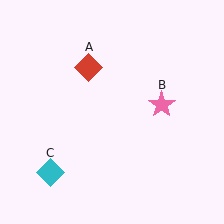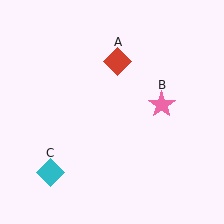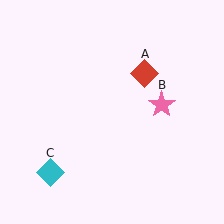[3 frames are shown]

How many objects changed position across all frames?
1 object changed position: red diamond (object A).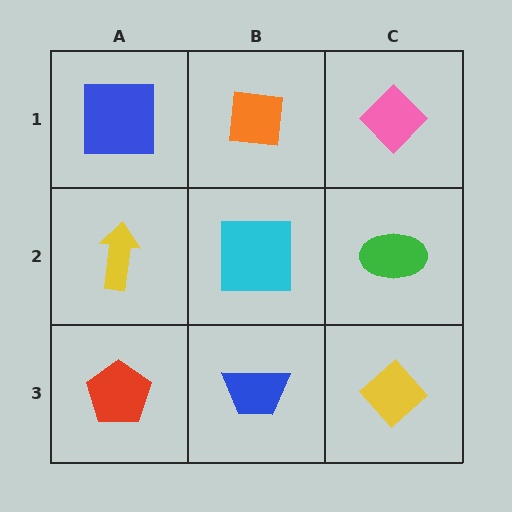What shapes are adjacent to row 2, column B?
An orange square (row 1, column B), a blue trapezoid (row 3, column B), a yellow arrow (row 2, column A), a green ellipse (row 2, column C).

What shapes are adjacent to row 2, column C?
A pink diamond (row 1, column C), a yellow diamond (row 3, column C), a cyan square (row 2, column B).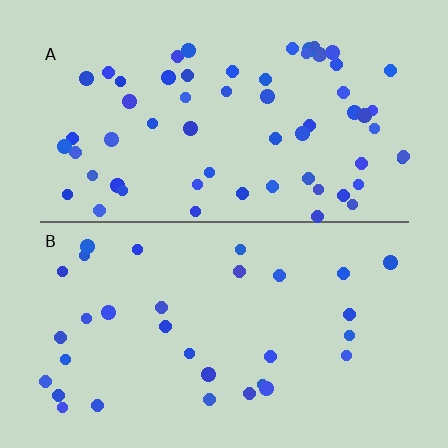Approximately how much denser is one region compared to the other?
Approximately 1.9× — region A over region B.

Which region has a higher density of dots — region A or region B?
A (the top).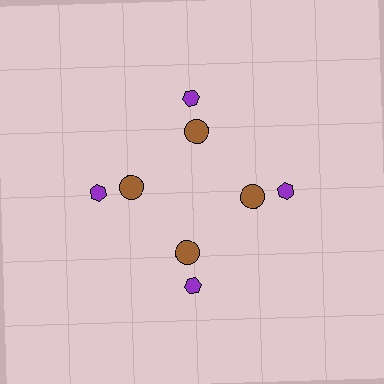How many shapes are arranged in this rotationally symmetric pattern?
There are 8 shapes, arranged in 4 groups of 2.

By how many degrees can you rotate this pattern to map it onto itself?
The pattern maps onto itself every 90 degrees of rotation.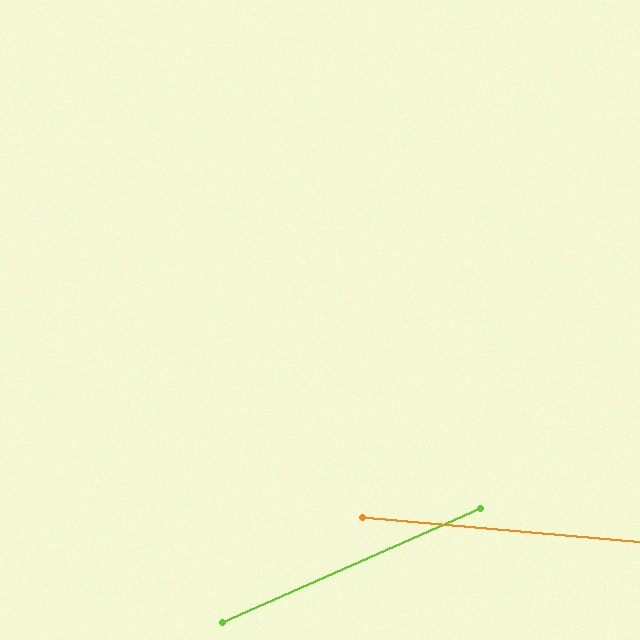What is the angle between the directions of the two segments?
Approximately 29 degrees.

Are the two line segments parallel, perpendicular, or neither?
Neither parallel nor perpendicular — they differ by about 29°.